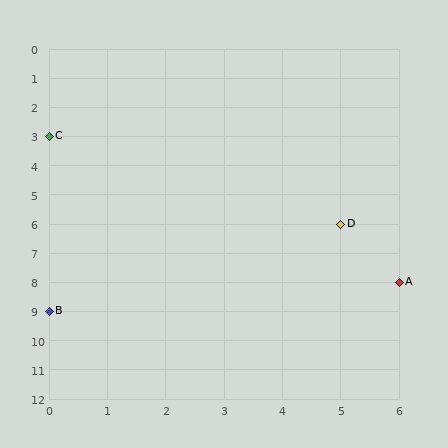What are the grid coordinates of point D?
Point D is at grid coordinates (5, 6).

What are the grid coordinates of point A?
Point A is at grid coordinates (6, 8).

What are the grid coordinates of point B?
Point B is at grid coordinates (0, 9).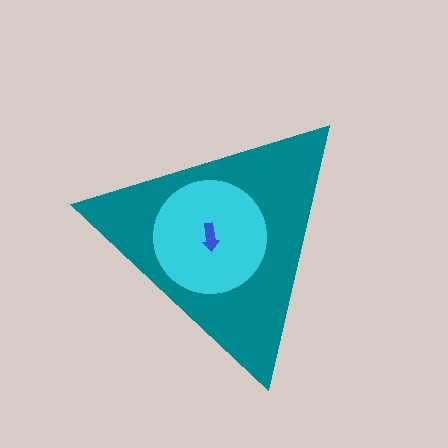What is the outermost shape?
The teal triangle.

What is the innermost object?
The blue arrow.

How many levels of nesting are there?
3.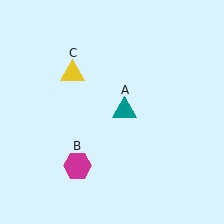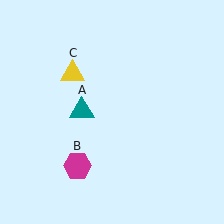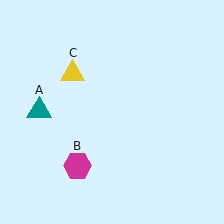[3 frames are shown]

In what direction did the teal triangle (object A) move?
The teal triangle (object A) moved left.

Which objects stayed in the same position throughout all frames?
Magenta hexagon (object B) and yellow triangle (object C) remained stationary.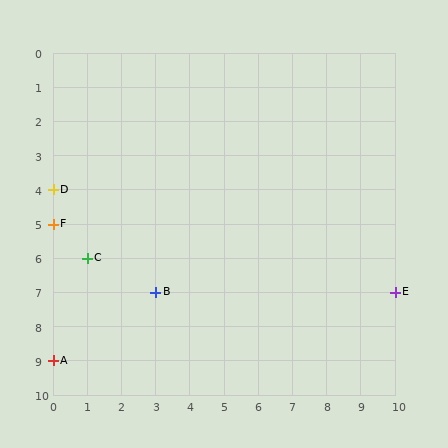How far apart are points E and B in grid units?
Points E and B are 7 columns apart.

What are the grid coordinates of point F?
Point F is at grid coordinates (0, 5).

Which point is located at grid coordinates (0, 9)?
Point A is at (0, 9).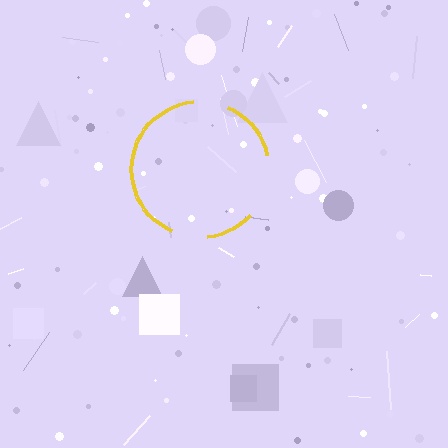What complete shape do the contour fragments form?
The contour fragments form a circle.